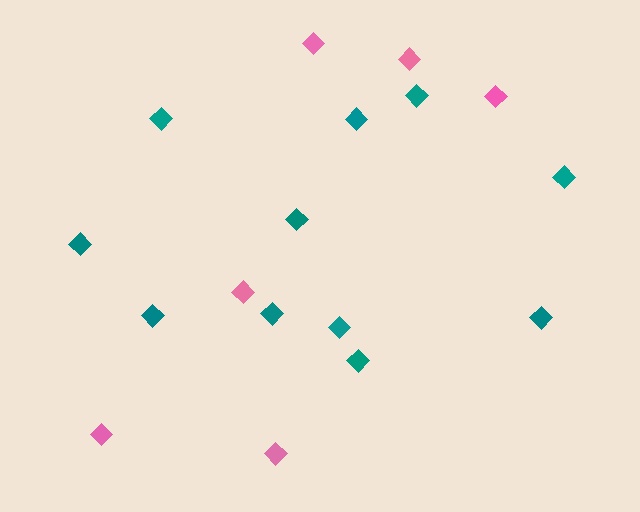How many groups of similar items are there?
There are 2 groups: one group of pink diamonds (6) and one group of teal diamonds (11).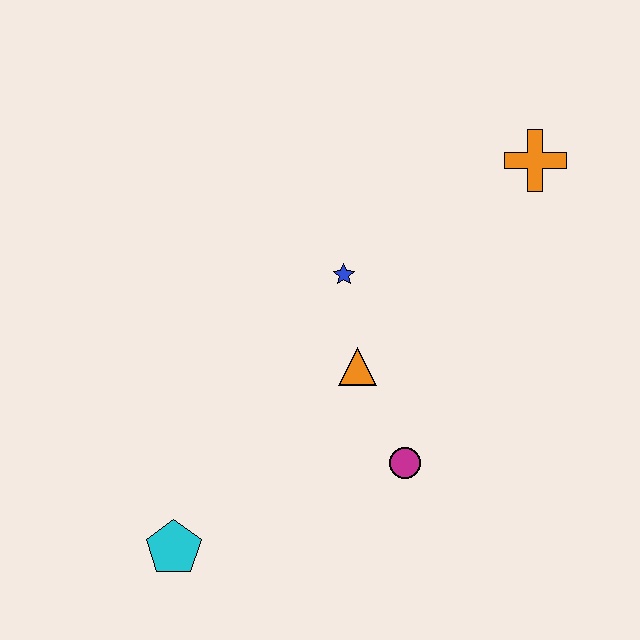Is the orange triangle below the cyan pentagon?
No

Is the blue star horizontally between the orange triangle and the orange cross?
No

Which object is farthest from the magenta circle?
The orange cross is farthest from the magenta circle.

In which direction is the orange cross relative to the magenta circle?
The orange cross is above the magenta circle.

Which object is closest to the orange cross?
The blue star is closest to the orange cross.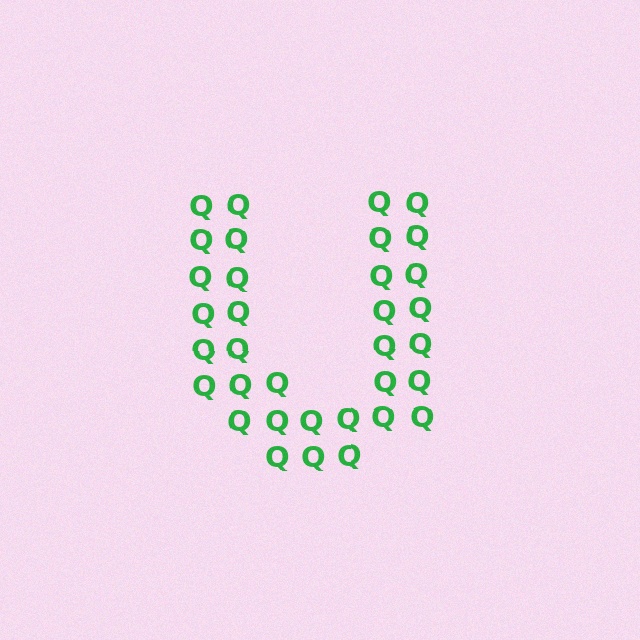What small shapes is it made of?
It is made of small letter Q's.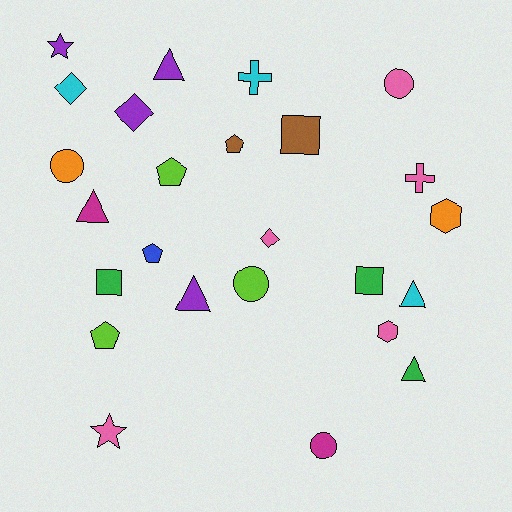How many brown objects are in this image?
There are 2 brown objects.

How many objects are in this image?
There are 25 objects.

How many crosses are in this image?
There are 2 crosses.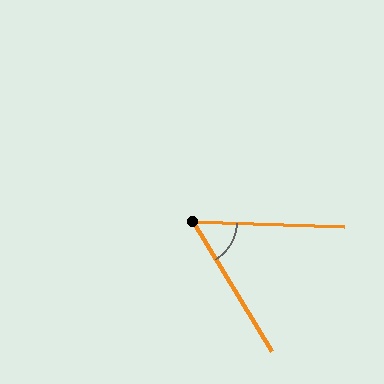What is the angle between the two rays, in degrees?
Approximately 57 degrees.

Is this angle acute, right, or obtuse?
It is acute.